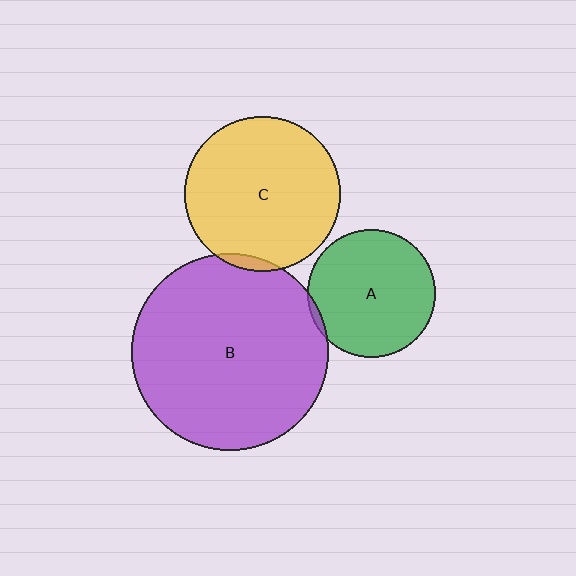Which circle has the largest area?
Circle B (purple).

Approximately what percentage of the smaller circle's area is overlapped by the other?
Approximately 5%.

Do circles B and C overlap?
Yes.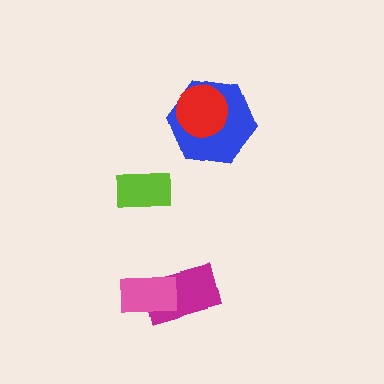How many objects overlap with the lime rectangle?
0 objects overlap with the lime rectangle.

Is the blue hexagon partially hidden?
Yes, it is partially covered by another shape.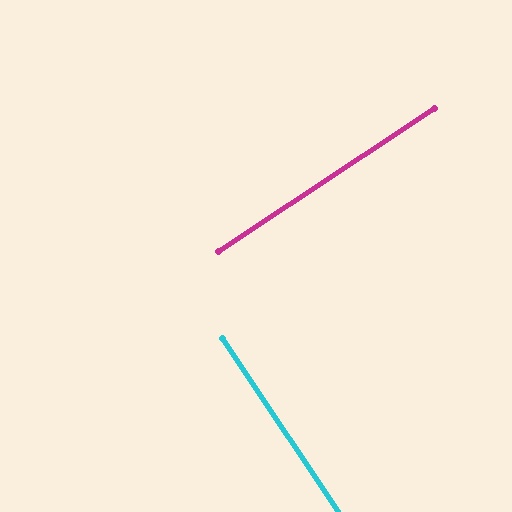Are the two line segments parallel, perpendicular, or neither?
Perpendicular — they meet at approximately 90°.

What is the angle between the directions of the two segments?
Approximately 90 degrees.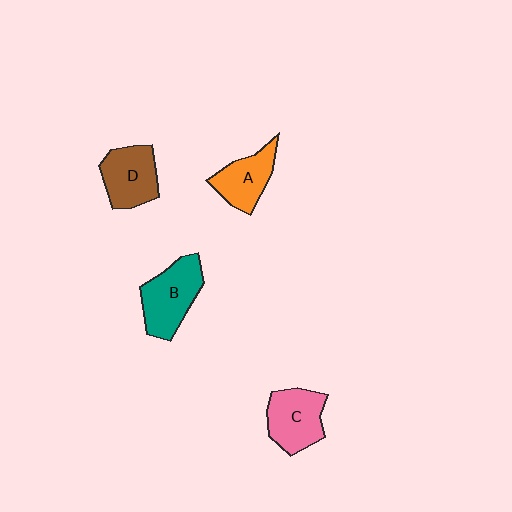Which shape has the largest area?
Shape B (teal).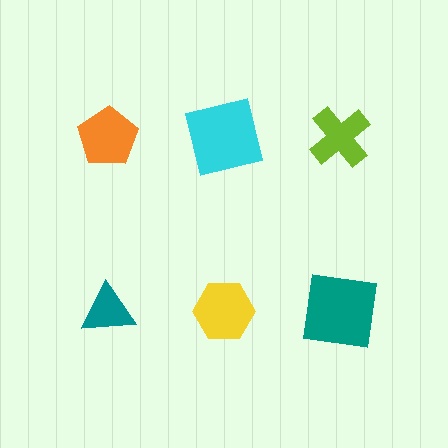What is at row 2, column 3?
A teal square.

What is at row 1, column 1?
An orange pentagon.